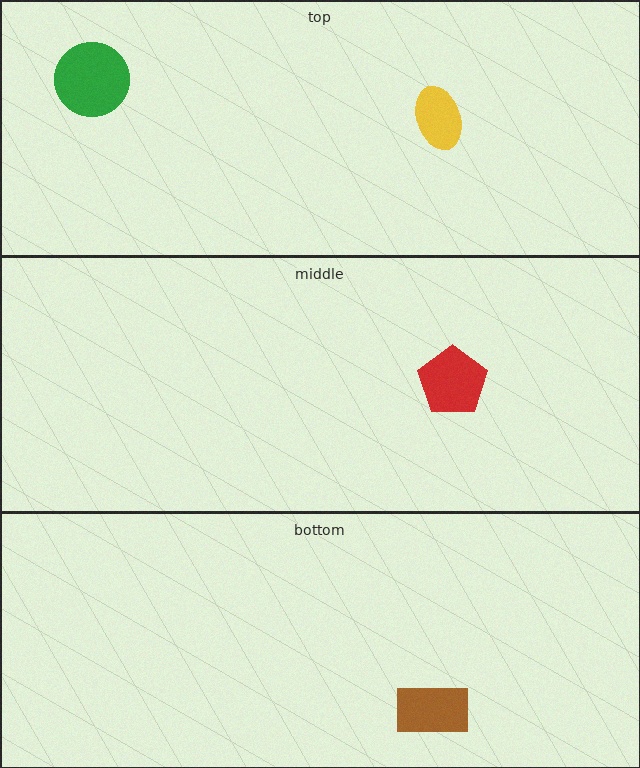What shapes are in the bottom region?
The brown rectangle.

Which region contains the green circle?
The top region.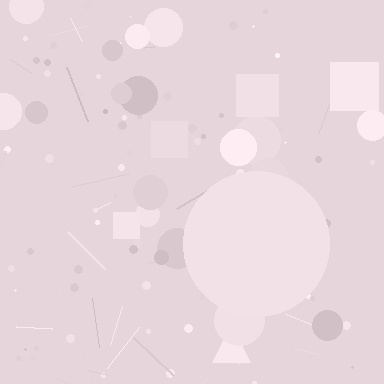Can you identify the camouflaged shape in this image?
The camouflaged shape is a circle.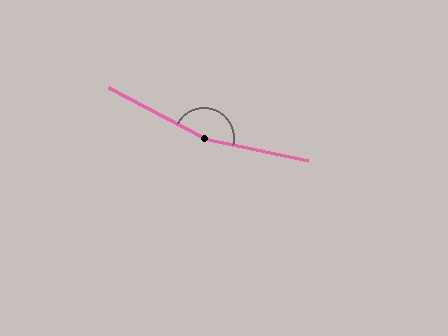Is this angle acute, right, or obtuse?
It is obtuse.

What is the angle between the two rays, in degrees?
Approximately 165 degrees.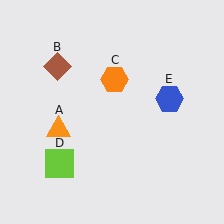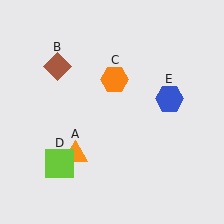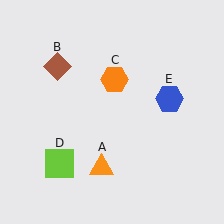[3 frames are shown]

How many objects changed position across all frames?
1 object changed position: orange triangle (object A).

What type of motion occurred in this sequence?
The orange triangle (object A) rotated counterclockwise around the center of the scene.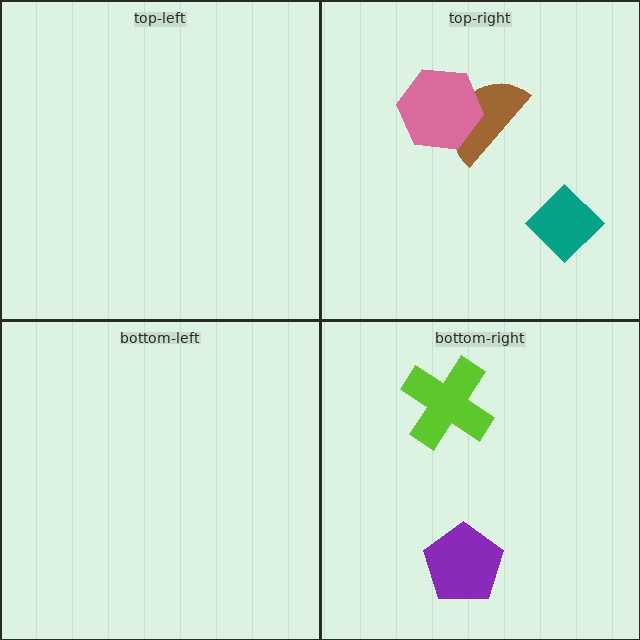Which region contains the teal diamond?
The top-right region.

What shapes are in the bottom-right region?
The lime cross, the purple pentagon.